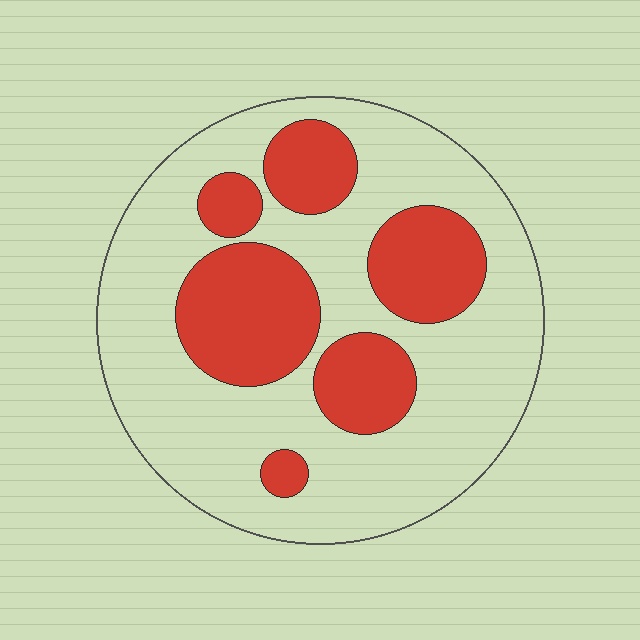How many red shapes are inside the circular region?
6.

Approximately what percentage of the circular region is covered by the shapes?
Approximately 30%.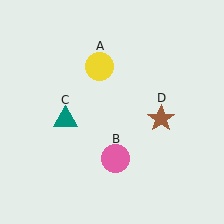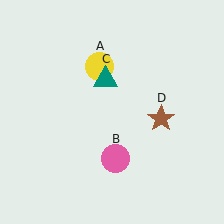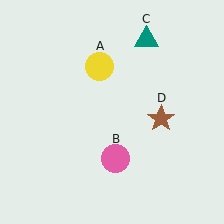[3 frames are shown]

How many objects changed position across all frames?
1 object changed position: teal triangle (object C).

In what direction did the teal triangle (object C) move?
The teal triangle (object C) moved up and to the right.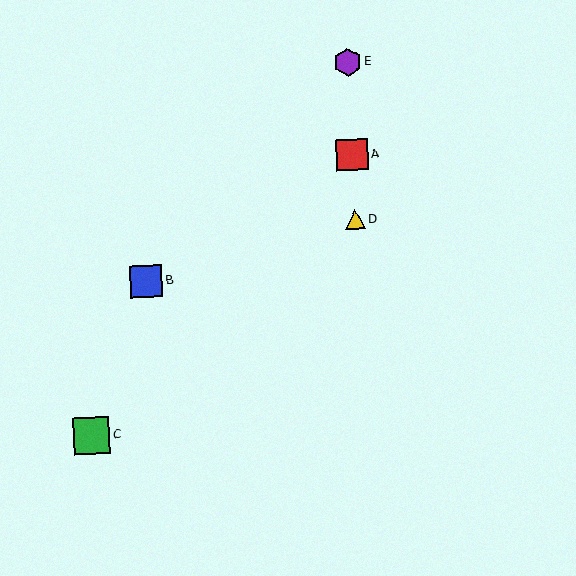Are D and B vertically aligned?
No, D is at x≈355 and B is at x≈146.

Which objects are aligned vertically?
Objects A, D, E are aligned vertically.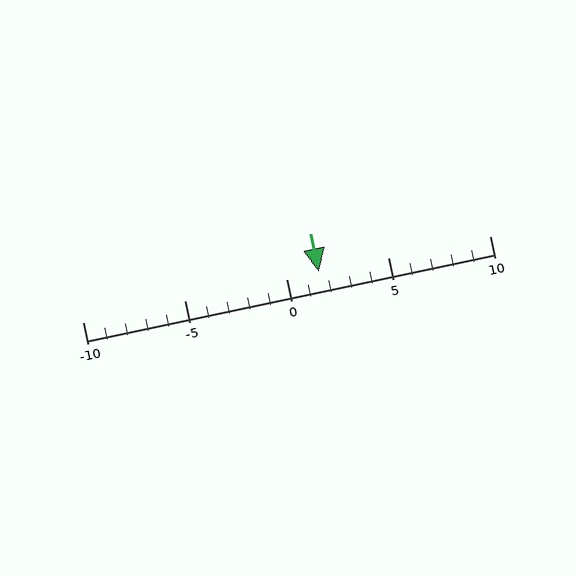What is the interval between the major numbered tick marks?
The major tick marks are spaced 5 units apart.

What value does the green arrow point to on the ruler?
The green arrow points to approximately 2.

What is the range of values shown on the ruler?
The ruler shows values from -10 to 10.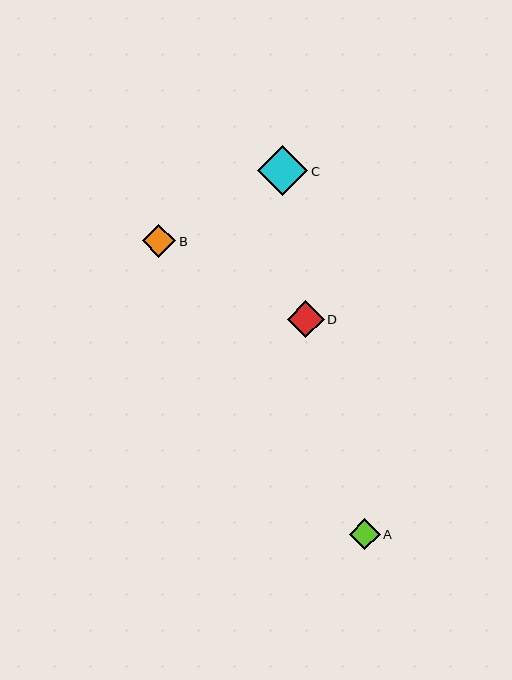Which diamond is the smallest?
Diamond A is the smallest with a size of approximately 31 pixels.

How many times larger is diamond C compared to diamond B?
Diamond C is approximately 1.5 times the size of diamond B.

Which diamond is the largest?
Diamond C is the largest with a size of approximately 50 pixels.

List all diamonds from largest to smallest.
From largest to smallest: C, D, B, A.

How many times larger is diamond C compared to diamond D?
Diamond C is approximately 1.4 times the size of diamond D.